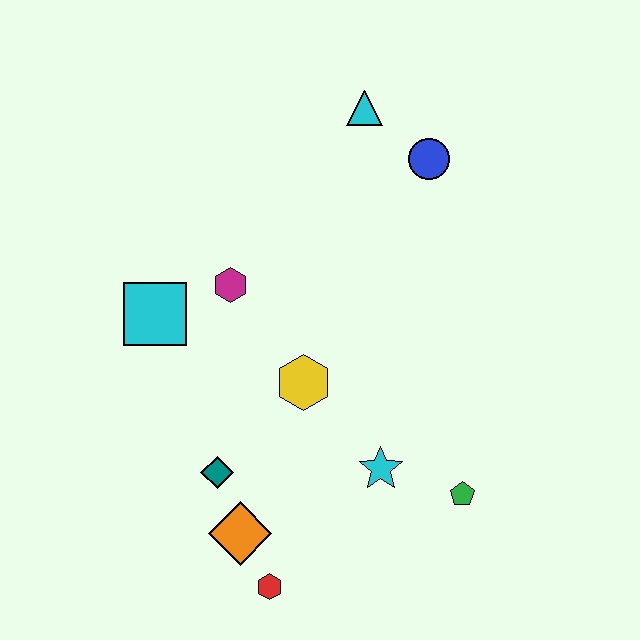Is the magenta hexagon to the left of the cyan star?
Yes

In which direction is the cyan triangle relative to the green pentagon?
The cyan triangle is above the green pentagon.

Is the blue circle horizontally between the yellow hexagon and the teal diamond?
No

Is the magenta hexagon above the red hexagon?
Yes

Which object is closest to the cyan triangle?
The blue circle is closest to the cyan triangle.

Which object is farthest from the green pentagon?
The cyan triangle is farthest from the green pentagon.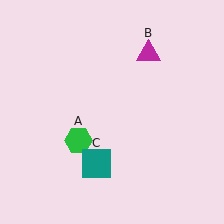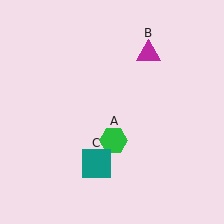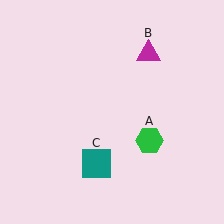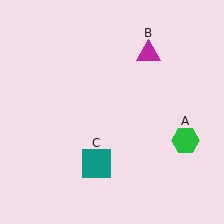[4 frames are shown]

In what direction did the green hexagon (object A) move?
The green hexagon (object A) moved right.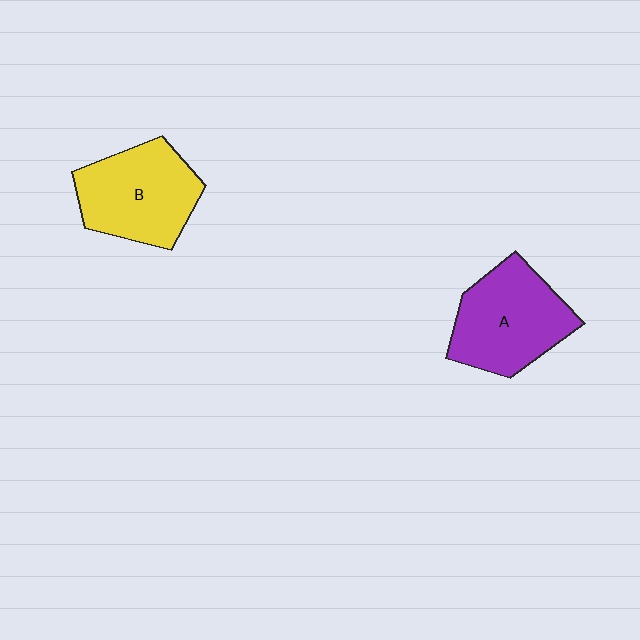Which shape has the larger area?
Shape A (purple).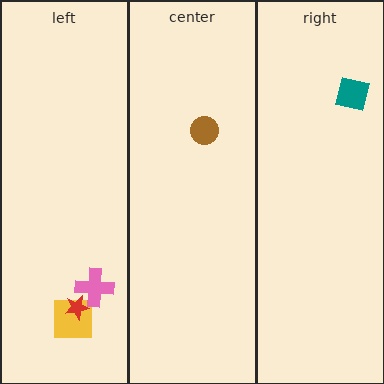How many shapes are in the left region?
3.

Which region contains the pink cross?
The left region.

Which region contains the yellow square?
The left region.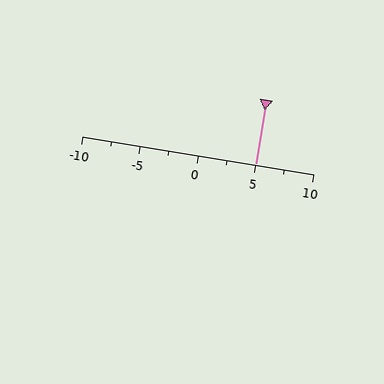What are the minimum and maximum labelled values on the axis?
The axis runs from -10 to 10.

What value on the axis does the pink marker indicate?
The marker indicates approximately 5.